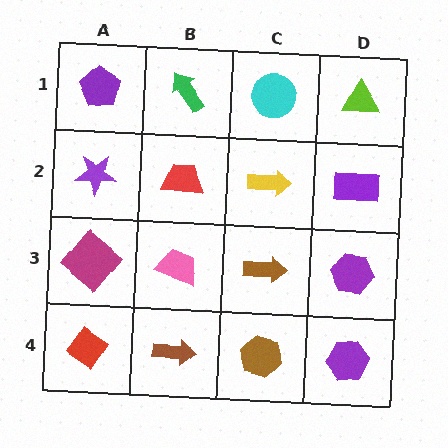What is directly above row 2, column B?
A green arrow.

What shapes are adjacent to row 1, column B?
A red trapezoid (row 2, column B), a purple pentagon (row 1, column A), a cyan circle (row 1, column C).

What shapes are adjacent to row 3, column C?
A yellow arrow (row 2, column C), a brown hexagon (row 4, column C), a pink trapezoid (row 3, column B), a purple hexagon (row 3, column D).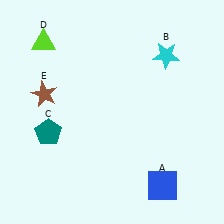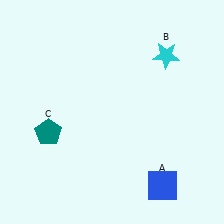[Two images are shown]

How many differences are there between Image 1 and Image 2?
There are 2 differences between the two images.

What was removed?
The lime triangle (D), the brown star (E) were removed in Image 2.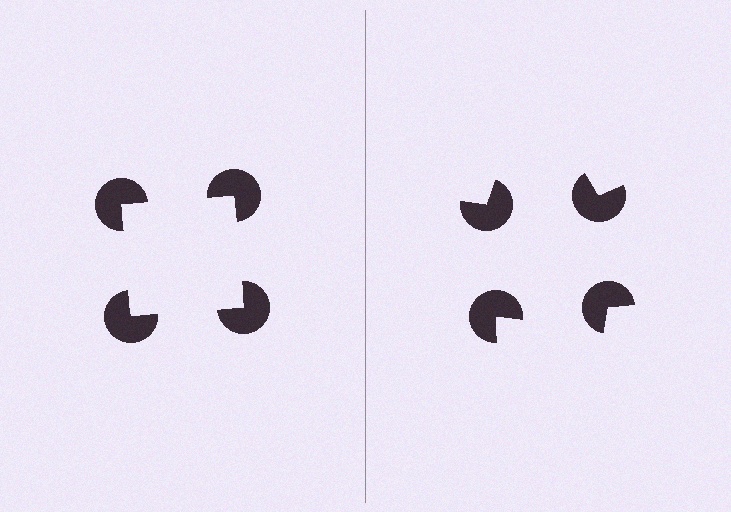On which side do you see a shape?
An illusory square appears on the left side. On the right side the wedge cuts are rotated, so no coherent shape forms.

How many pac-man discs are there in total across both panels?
8 — 4 on each side.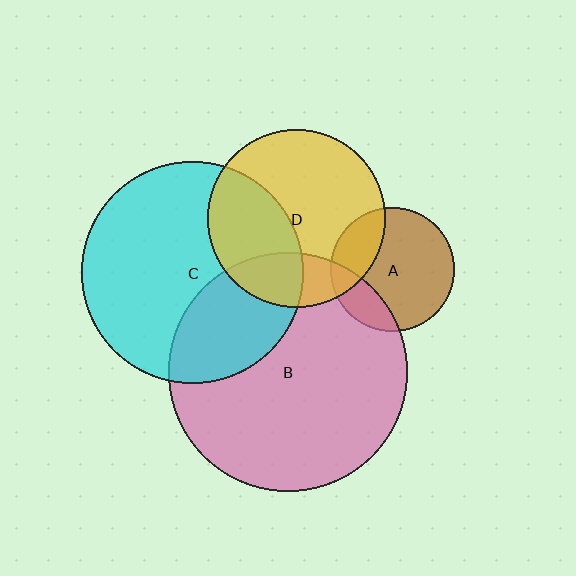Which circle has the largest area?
Circle B (pink).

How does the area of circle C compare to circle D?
Approximately 1.6 times.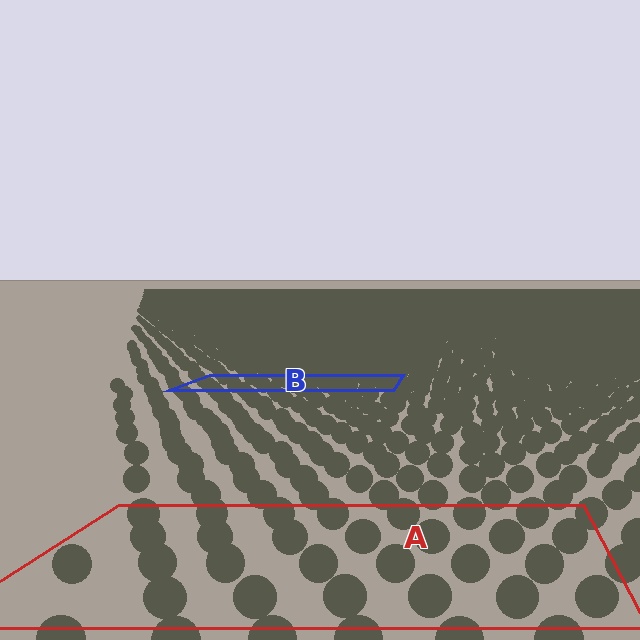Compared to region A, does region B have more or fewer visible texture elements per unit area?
Region B has more texture elements per unit area — they are packed more densely because it is farther away.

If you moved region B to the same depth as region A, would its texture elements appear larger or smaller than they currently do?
They would appear larger. At a closer depth, the same texture elements are projected at a bigger on-screen size.